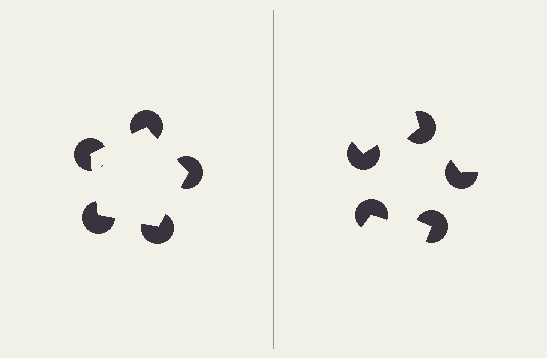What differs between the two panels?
The pac-man discs are positioned identically on both sides; only the wedge orientations differ. On the left they align to a pentagon; on the right they are misaligned.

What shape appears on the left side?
An illusory pentagon.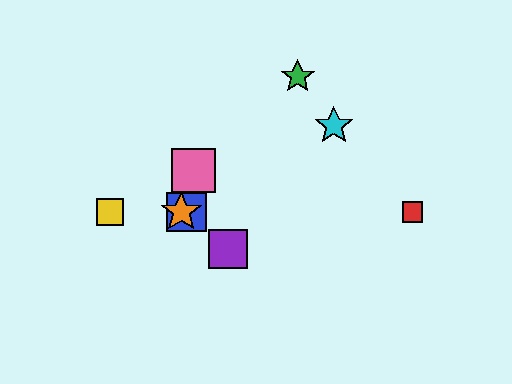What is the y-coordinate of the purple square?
The purple square is at y≈249.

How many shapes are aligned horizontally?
4 shapes (the red square, the blue square, the yellow square, the orange star) are aligned horizontally.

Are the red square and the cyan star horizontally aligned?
No, the red square is at y≈212 and the cyan star is at y≈126.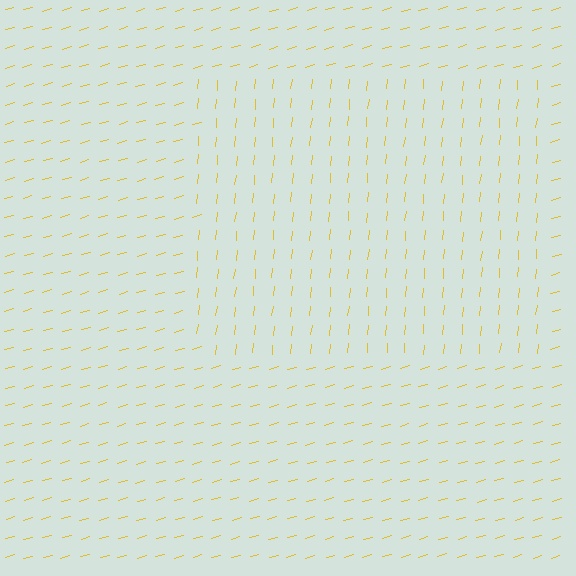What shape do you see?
I see a rectangle.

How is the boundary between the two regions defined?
The boundary is defined purely by a change in line orientation (approximately 69 degrees difference). All lines are the same color and thickness.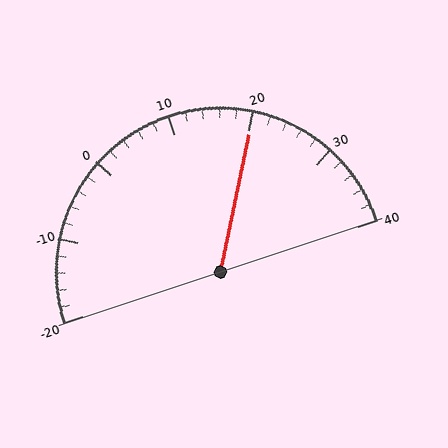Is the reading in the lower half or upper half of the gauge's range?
The reading is in the upper half of the range (-20 to 40).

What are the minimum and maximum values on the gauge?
The gauge ranges from -20 to 40.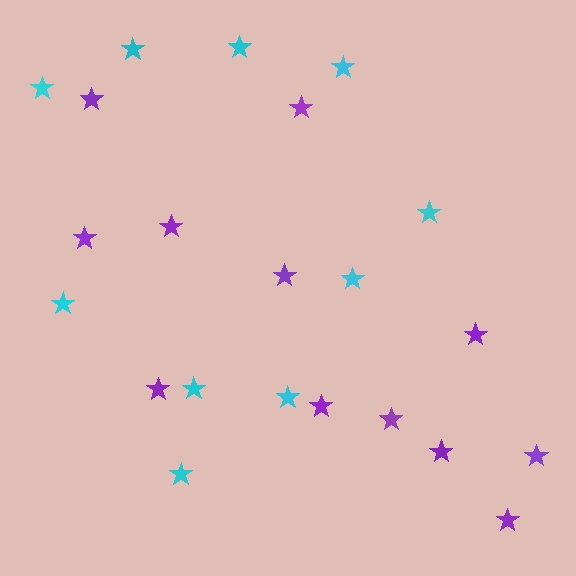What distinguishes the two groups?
There are 2 groups: one group of purple stars (12) and one group of cyan stars (10).